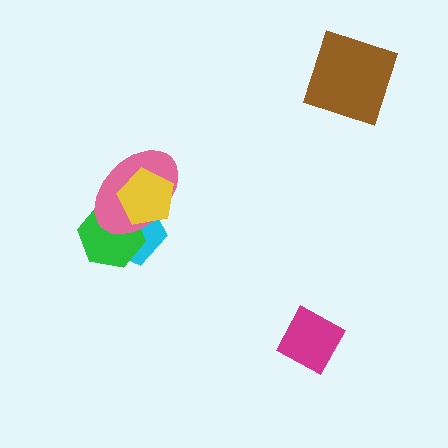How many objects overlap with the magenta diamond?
0 objects overlap with the magenta diamond.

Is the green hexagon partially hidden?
Yes, it is partially covered by another shape.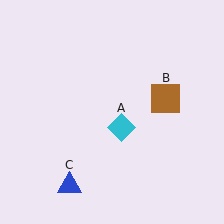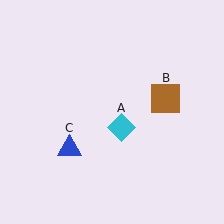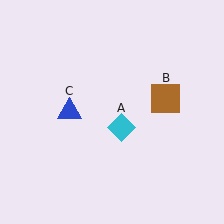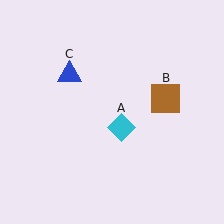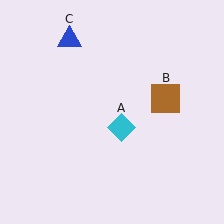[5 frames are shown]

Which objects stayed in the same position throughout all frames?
Cyan diamond (object A) and brown square (object B) remained stationary.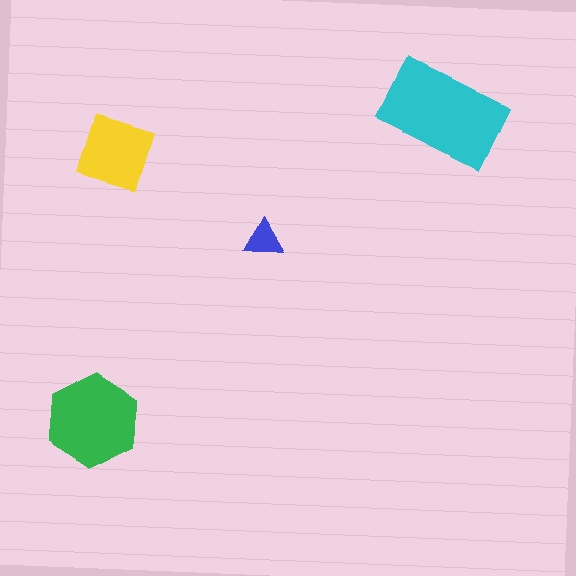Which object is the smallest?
The blue triangle.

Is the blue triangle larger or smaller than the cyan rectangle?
Smaller.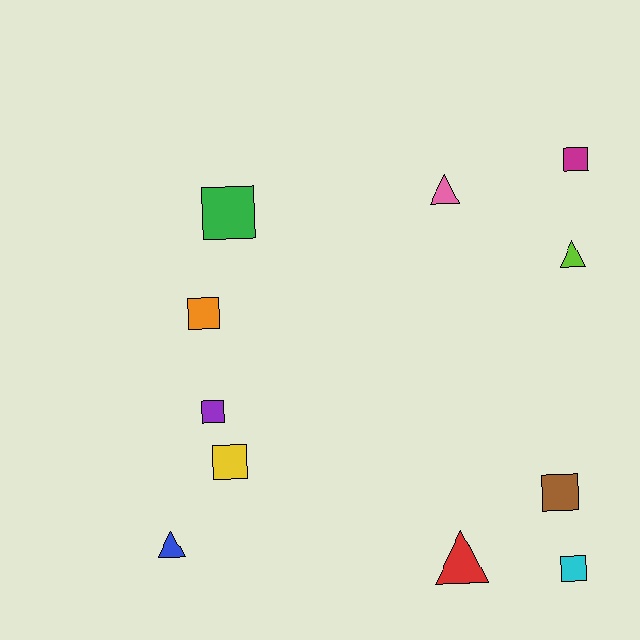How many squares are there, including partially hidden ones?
There are 7 squares.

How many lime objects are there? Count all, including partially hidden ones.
There is 1 lime object.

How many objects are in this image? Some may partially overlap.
There are 11 objects.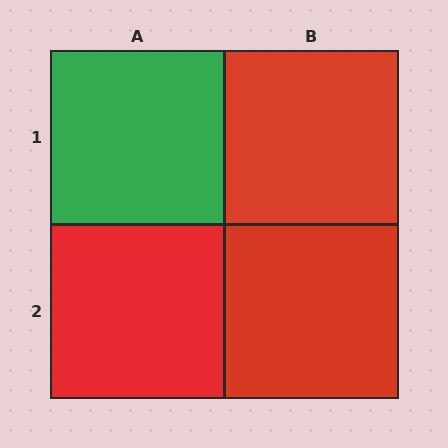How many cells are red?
3 cells are red.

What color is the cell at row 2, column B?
Red.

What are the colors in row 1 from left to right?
Green, red.